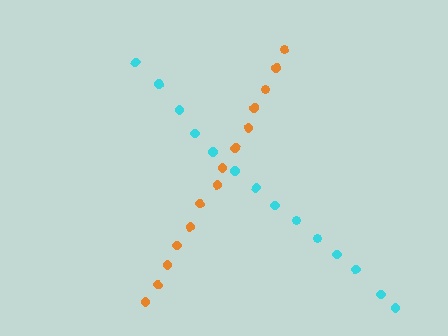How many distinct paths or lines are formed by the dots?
There are 2 distinct paths.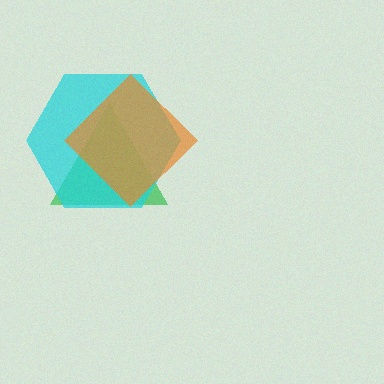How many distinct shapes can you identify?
There are 3 distinct shapes: a green triangle, a cyan hexagon, an orange diamond.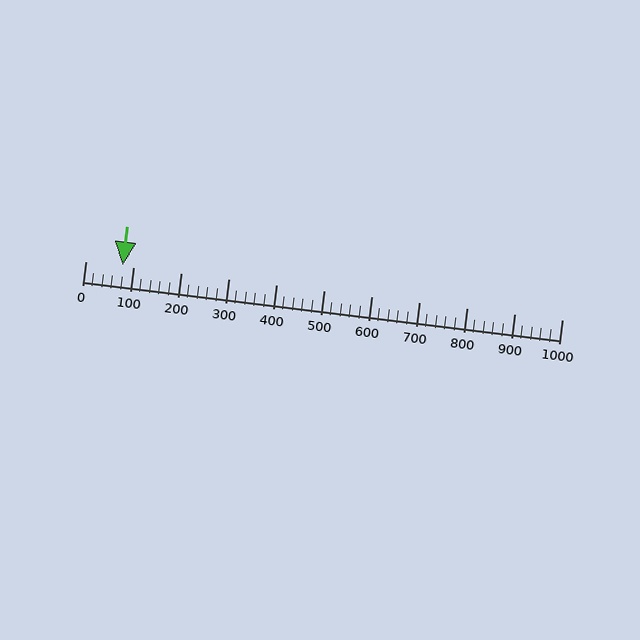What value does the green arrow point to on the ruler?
The green arrow points to approximately 79.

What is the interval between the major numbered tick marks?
The major tick marks are spaced 100 units apart.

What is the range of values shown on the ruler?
The ruler shows values from 0 to 1000.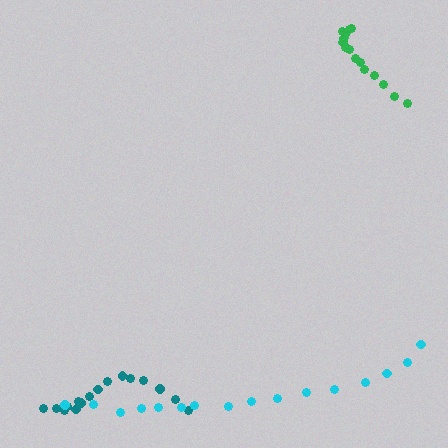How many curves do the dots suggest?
There are 3 distinct paths.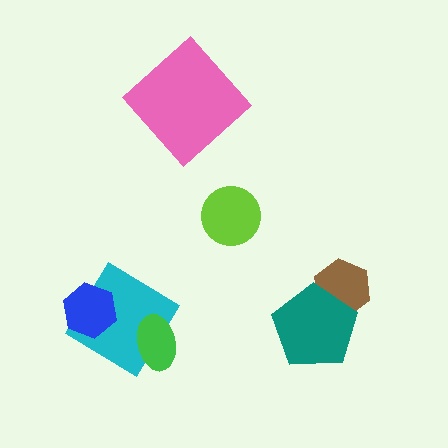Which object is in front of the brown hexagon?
The teal pentagon is in front of the brown hexagon.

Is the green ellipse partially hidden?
No, no other shape covers it.